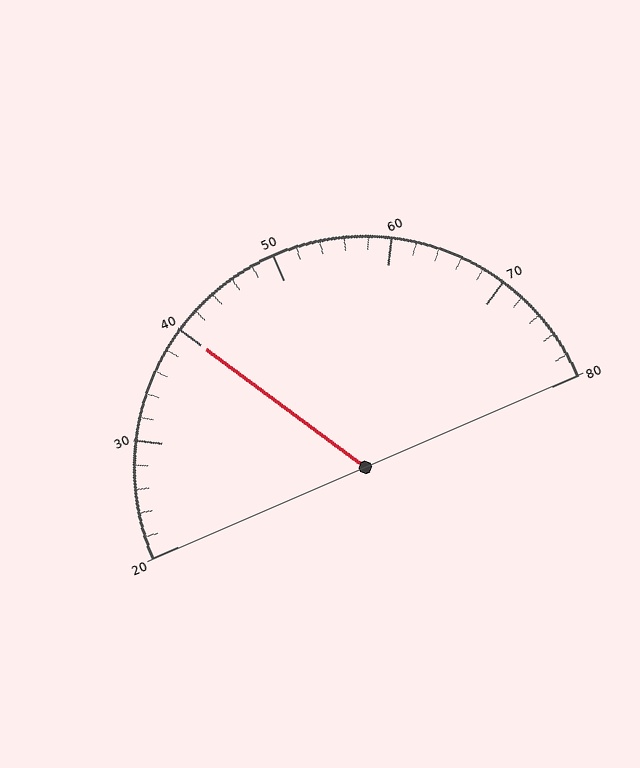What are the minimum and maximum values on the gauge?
The gauge ranges from 20 to 80.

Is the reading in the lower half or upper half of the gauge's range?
The reading is in the lower half of the range (20 to 80).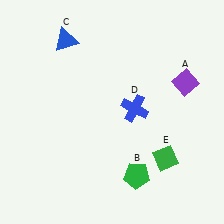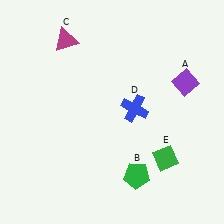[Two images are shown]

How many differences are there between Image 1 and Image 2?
There is 1 difference between the two images.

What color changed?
The triangle (C) changed from blue in Image 1 to magenta in Image 2.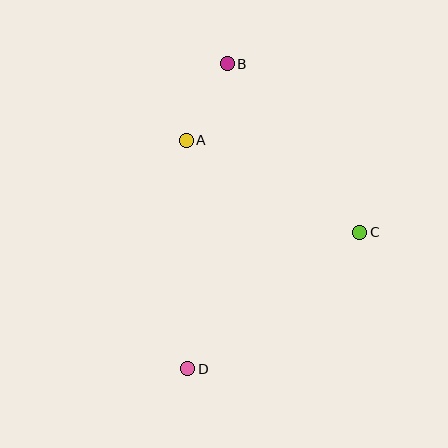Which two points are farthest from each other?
Points B and D are farthest from each other.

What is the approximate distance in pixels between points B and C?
The distance between B and C is approximately 214 pixels.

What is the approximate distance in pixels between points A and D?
The distance between A and D is approximately 228 pixels.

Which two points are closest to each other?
Points A and B are closest to each other.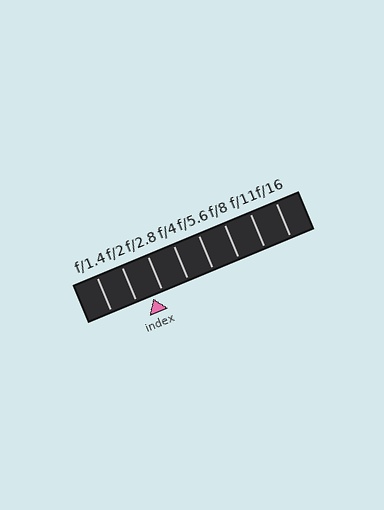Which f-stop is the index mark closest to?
The index mark is closest to f/2.8.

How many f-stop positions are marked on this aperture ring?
There are 8 f-stop positions marked.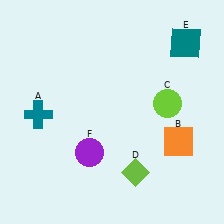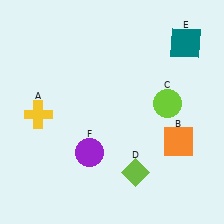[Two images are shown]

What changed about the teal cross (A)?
In Image 1, A is teal. In Image 2, it changed to yellow.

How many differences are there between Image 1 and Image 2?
There is 1 difference between the two images.